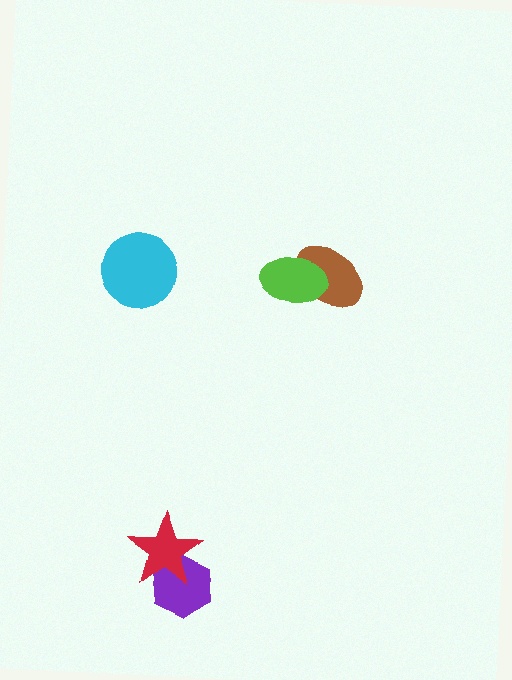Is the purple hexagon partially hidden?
Yes, it is partially covered by another shape.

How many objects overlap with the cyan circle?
0 objects overlap with the cyan circle.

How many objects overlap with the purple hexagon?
1 object overlaps with the purple hexagon.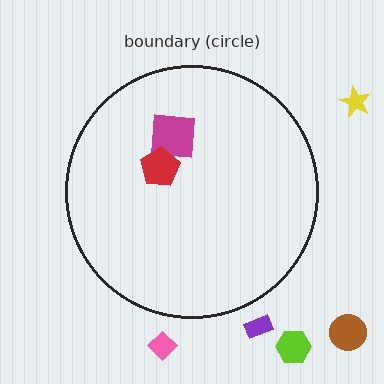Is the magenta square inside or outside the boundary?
Inside.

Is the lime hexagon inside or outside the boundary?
Outside.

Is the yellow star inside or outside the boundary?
Outside.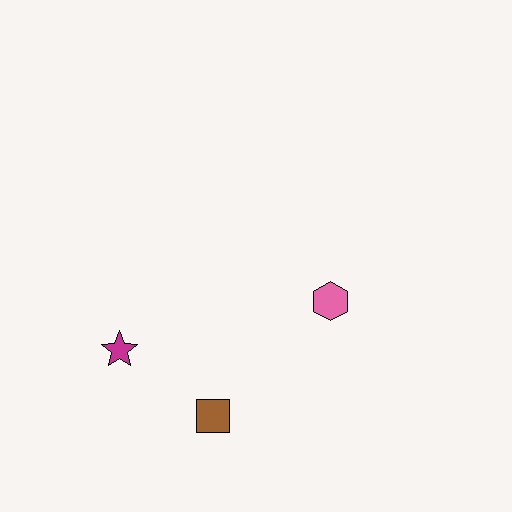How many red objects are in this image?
There are no red objects.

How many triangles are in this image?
There are no triangles.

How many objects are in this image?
There are 3 objects.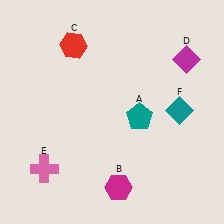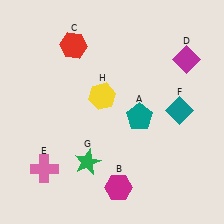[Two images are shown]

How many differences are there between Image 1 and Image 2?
There are 2 differences between the two images.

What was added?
A green star (G), a yellow hexagon (H) were added in Image 2.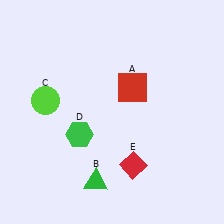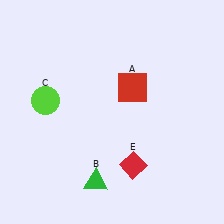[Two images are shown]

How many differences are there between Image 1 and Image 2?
There is 1 difference between the two images.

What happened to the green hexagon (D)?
The green hexagon (D) was removed in Image 2. It was in the bottom-left area of Image 1.